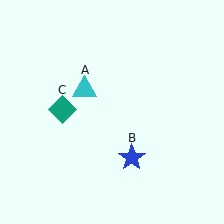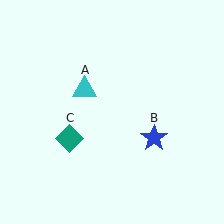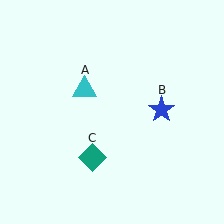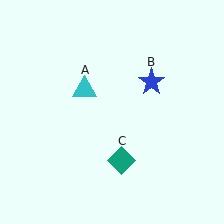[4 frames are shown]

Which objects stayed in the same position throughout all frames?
Cyan triangle (object A) remained stationary.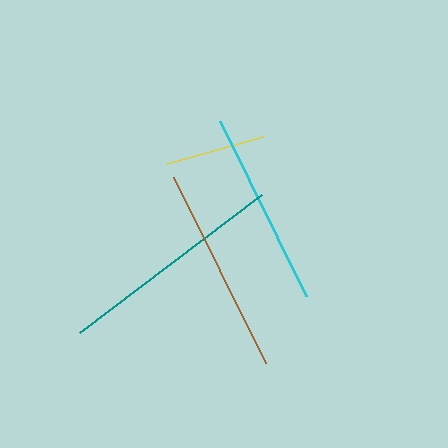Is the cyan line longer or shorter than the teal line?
The teal line is longer than the cyan line.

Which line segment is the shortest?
The yellow line is the shortest at approximately 99 pixels.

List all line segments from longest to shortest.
From longest to shortest: teal, brown, cyan, yellow.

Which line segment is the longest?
The teal line is the longest at approximately 229 pixels.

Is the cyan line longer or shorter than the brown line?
The brown line is longer than the cyan line.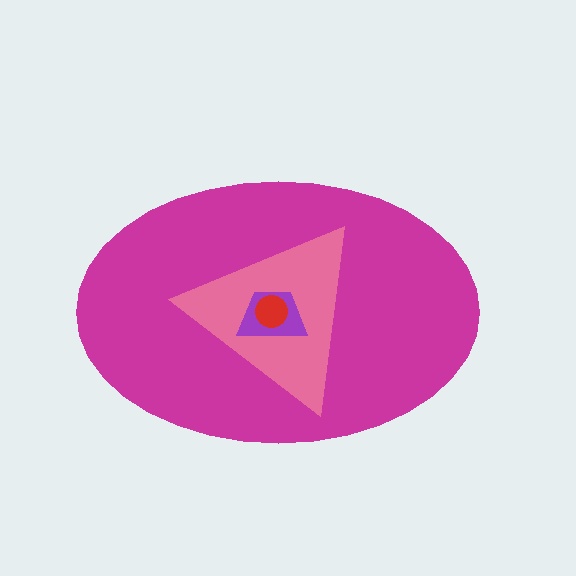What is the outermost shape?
The magenta ellipse.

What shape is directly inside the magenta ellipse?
The pink triangle.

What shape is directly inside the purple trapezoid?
The red circle.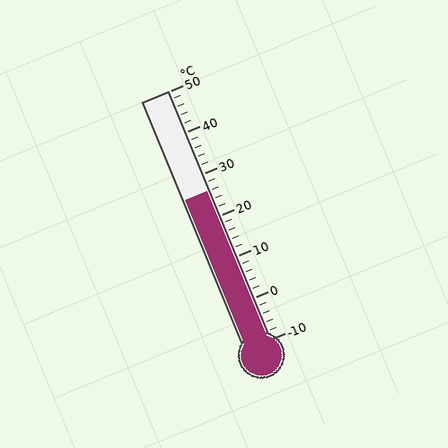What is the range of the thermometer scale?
The thermometer scale ranges from -10°C to 50°C.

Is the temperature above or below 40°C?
The temperature is below 40°C.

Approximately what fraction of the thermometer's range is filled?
The thermometer is filled to approximately 60% of its range.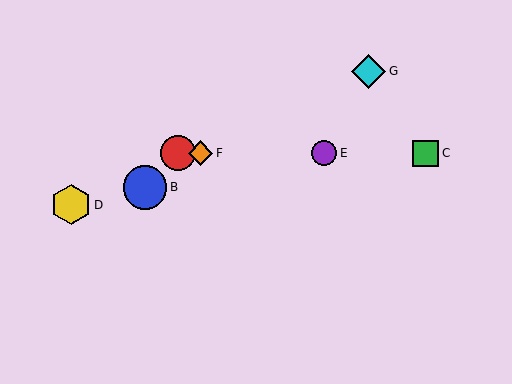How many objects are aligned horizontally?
4 objects (A, C, E, F) are aligned horizontally.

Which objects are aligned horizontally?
Objects A, C, E, F are aligned horizontally.